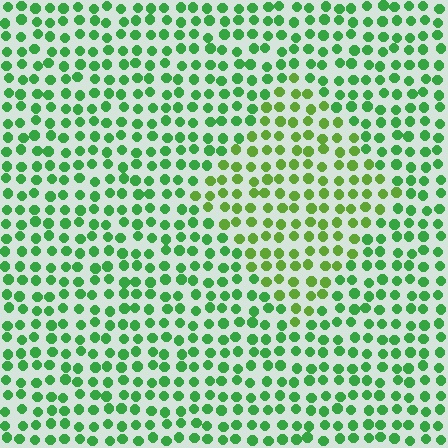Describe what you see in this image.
The image is filled with small green elements in a uniform arrangement. A diamond-shaped region is visible where the elements are tinted to a slightly different hue, forming a subtle color boundary.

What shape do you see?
I see a diamond.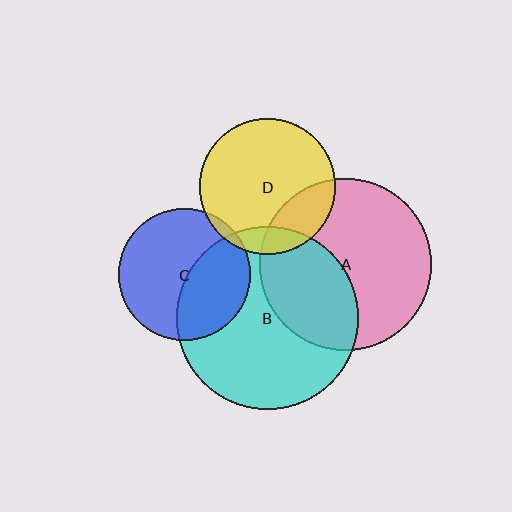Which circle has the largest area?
Circle B (cyan).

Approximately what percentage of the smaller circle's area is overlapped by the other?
Approximately 20%.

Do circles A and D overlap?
Yes.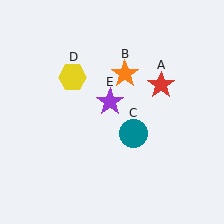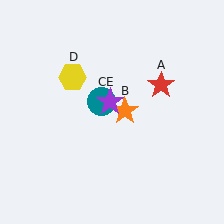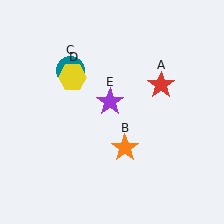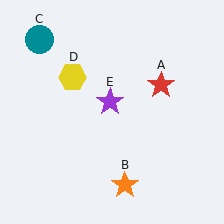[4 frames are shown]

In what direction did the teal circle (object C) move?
The teal circle (object C) moved up and to the left.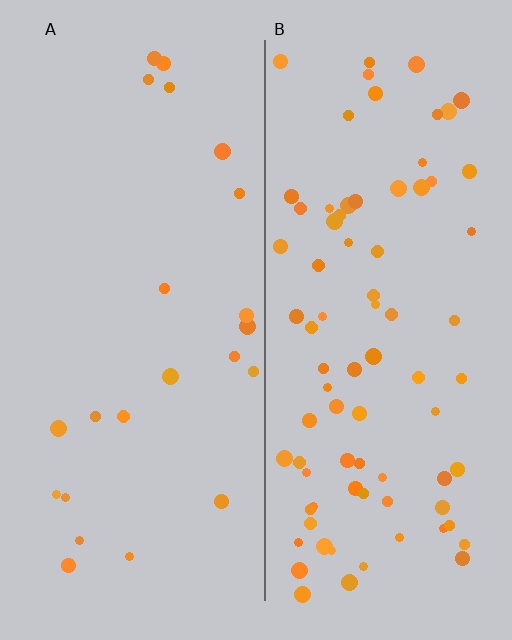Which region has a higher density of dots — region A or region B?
B (the right).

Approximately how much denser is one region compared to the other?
Approximately 3.5× — region B over region A.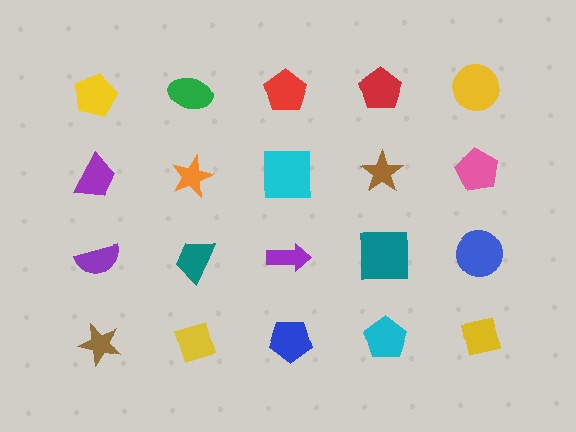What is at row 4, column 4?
A cyan pentagon.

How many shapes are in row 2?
5 shapes.